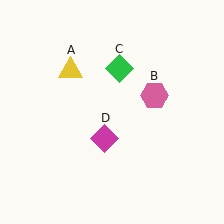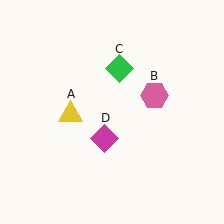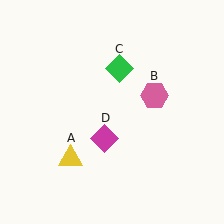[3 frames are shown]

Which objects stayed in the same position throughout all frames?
Pink hexagon (object B) and green diamond (object C) and magenta diamond (object D) remained stationary.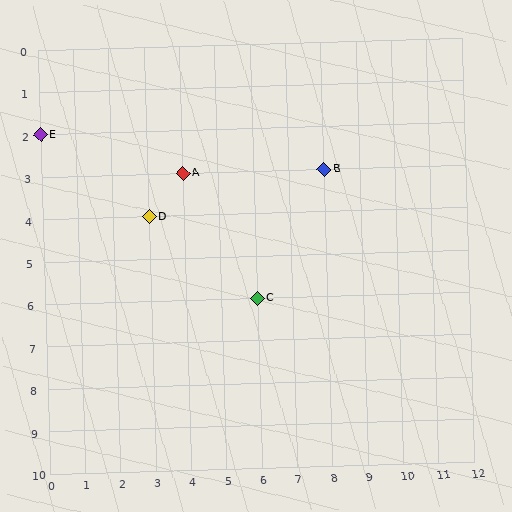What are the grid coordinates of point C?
Point C is at grid coordinates (6, 6).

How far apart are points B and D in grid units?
Points B and D are 5 columns and 1 row apart (about 5.1 grid units diagonally).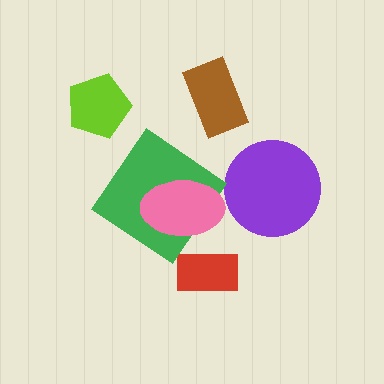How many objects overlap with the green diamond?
1 object overlaps with the green diamond.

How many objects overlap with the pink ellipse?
1 object overlaps with the pink ellipse.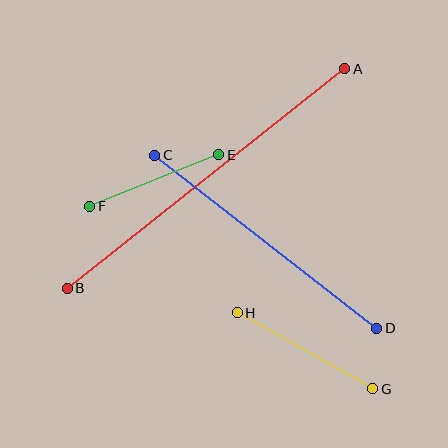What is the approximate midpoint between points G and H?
The midpoint is at approximately (305, 351) pixels.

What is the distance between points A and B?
The distance is approximately 354 pixels.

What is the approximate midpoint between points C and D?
The midpoint is at approximately (266, 242) pixels.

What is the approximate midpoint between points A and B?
The midpoint is at approximately (206, 179) pixels.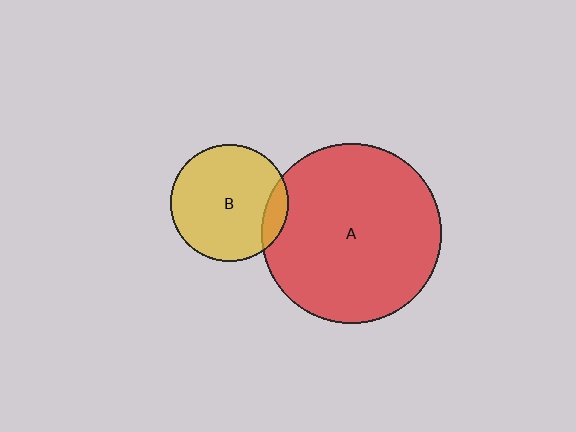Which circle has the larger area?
Circle A (red).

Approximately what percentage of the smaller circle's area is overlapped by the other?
Approximately 10%.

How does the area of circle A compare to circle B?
Approximately 2.4 times.